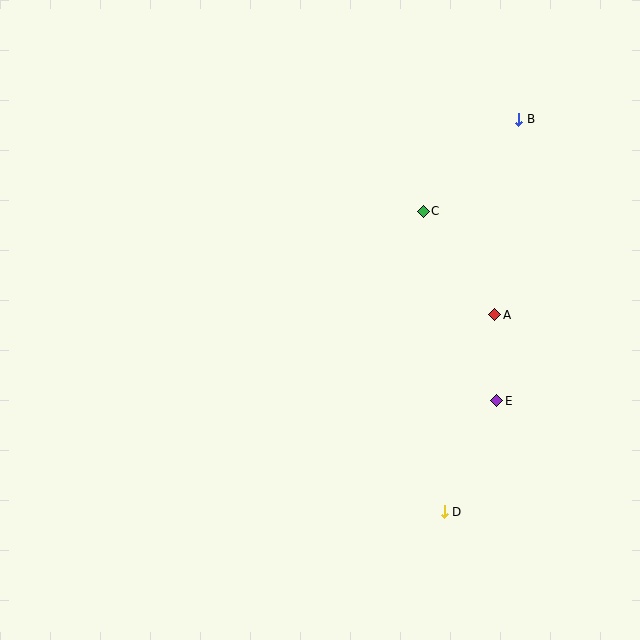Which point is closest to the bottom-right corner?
Point D is closest to the bottom-right corner.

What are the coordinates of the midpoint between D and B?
The midpoint between D and B is at (482, 315).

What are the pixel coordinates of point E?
Point E is at (497, 401).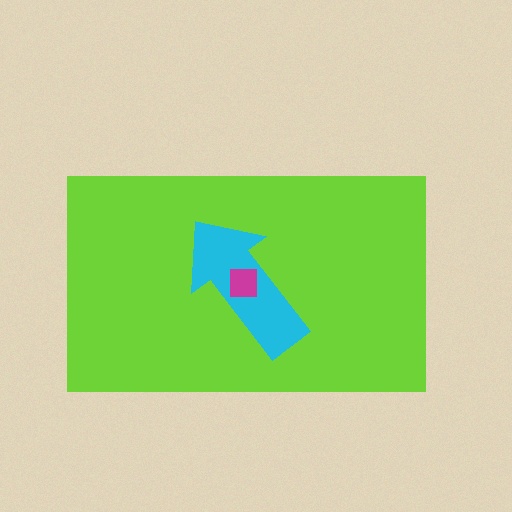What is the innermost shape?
The magenta square.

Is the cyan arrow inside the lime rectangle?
Yes.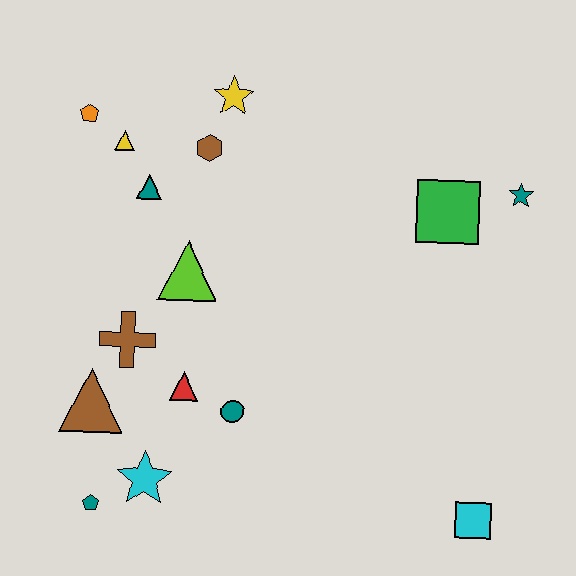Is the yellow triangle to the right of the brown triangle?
Yes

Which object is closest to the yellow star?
The brown hexagon is closest to the yellow star.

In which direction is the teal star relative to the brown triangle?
The teal star is to the right of the brown triangle.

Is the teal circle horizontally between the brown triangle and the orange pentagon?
No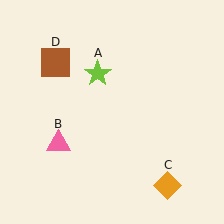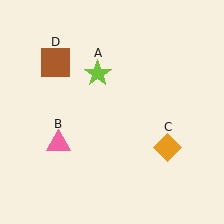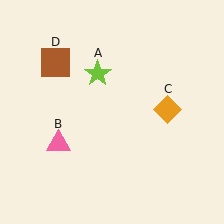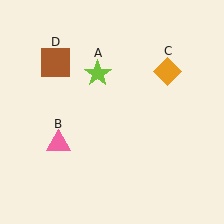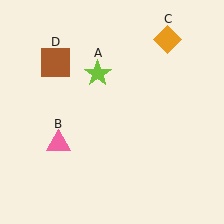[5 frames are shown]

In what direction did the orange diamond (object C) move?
The orange diamond (object C) moved up.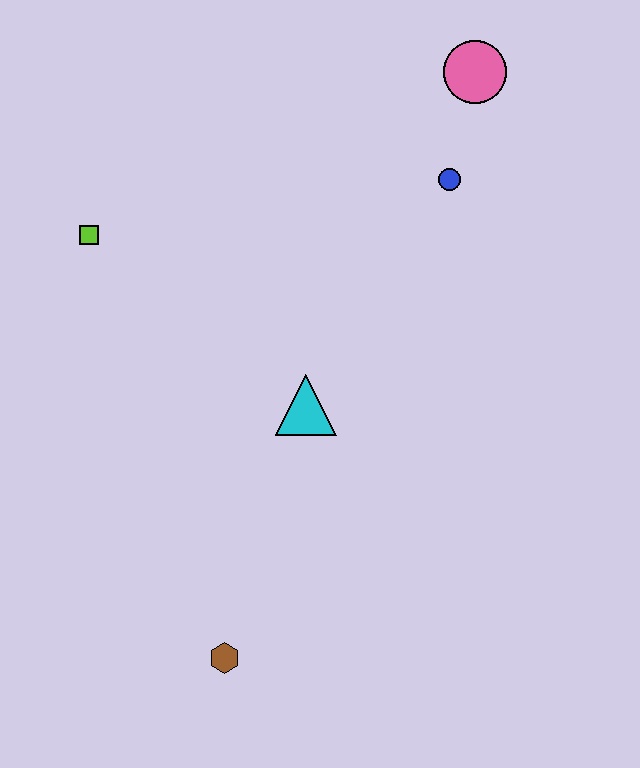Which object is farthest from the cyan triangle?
The pink circle is farthest from the cyan triangle.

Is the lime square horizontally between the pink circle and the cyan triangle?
No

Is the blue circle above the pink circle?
No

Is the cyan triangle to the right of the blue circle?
No